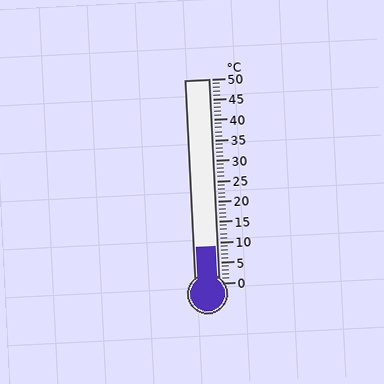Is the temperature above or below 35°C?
The temperature is below 35°C.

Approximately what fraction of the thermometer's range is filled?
The thermometer is filled to approximately 20% of its range.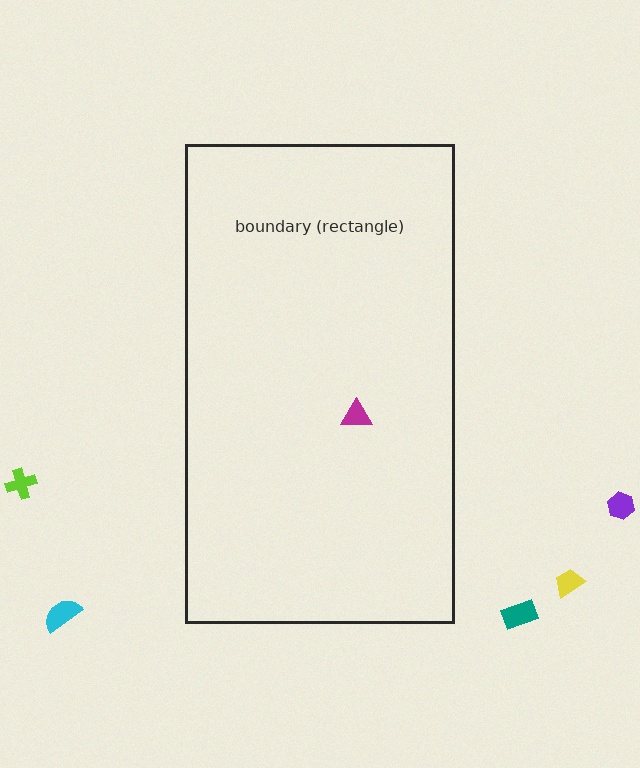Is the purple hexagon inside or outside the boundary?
Outside.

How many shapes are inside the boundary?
1 inside, 5 outside.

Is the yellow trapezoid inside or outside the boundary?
Outside.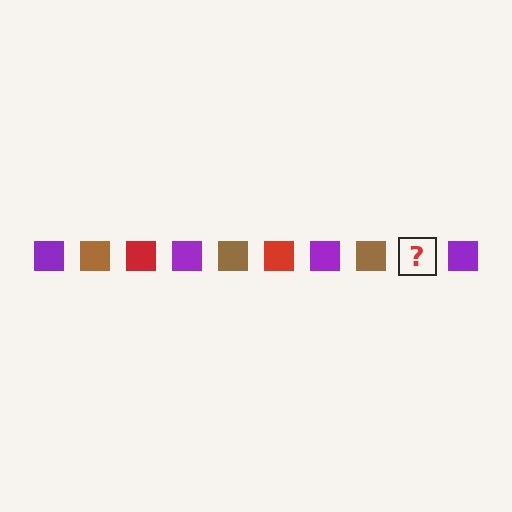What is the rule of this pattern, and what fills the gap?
The rule is that the pattern cycles through purple, brown, red squares. The gap should be filled with a red square.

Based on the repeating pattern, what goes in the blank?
The blank should be a red square.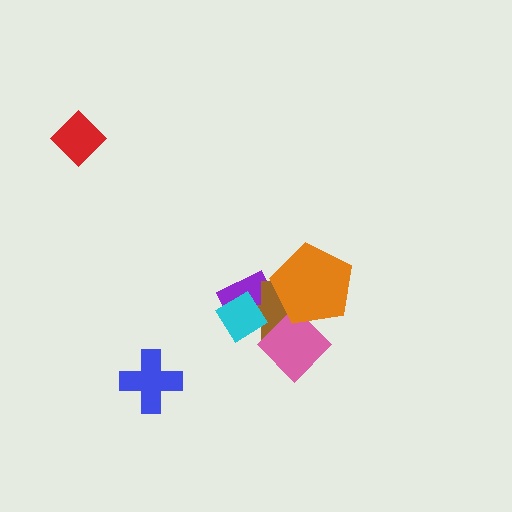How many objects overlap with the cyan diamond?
2 objects overlap with the cyan diamond.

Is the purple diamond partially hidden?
Yes, it is partially covered by another shape.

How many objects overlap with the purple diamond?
4 objects overlap with the purple diamond.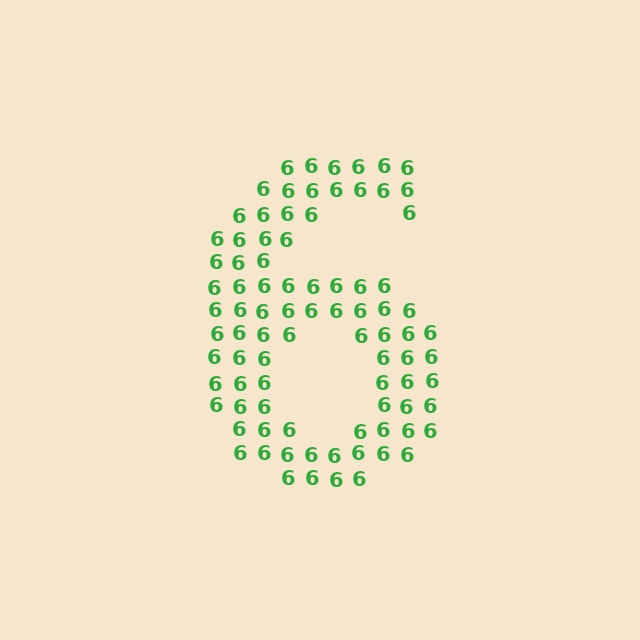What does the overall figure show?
The overall figure shows the digit 6.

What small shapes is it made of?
It is made of small digit 6's.